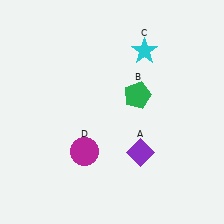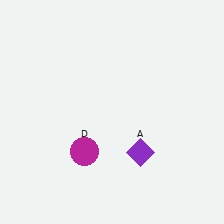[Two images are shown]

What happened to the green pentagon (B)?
The green pentagon (B) was removed in Image 2. It was in the top-right area of Image 1.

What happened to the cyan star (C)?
The cyan star (C) was removed in Image 2. It was in the top-right area of Image 1.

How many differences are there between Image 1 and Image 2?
There are 2 differences between the two images.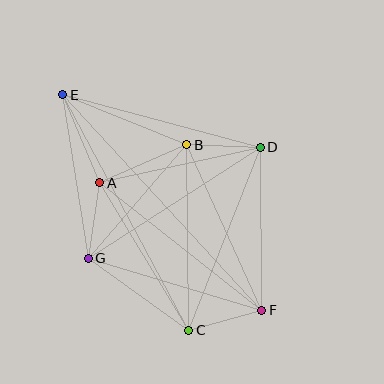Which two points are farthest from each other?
Points E and F are farthest from each other.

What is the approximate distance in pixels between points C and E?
The distance between C and E is approximately 267 pixels.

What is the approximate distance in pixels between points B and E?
The distance between B and E is approximately 133 pixels.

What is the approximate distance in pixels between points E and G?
The distance between E and G is approximately 165 pixels.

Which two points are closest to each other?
Points B and D are closest to each other.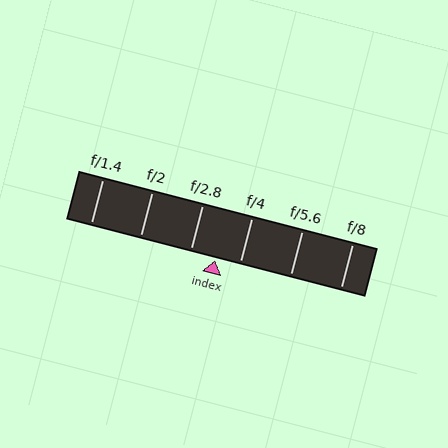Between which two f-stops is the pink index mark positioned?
The index mark is between f/2.8 and f/4.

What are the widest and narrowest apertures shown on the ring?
The widest aperture shown is f/1.4 and the narrowest is f/8.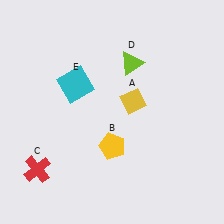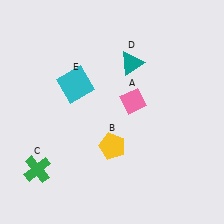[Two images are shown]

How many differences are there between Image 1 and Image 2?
There are 3 differences between the two images.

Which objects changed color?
A changed from yellow to pink. C changed from red to green. D changed from lime to teal.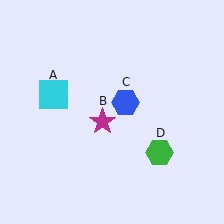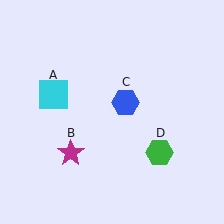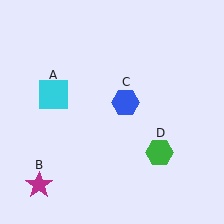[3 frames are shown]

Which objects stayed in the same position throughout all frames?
Cyan square (object A) and blue hexagon (object C) and green hexagon (object D) remained stationary.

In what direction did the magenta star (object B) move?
The magenta star (object B) moved down and to the left.